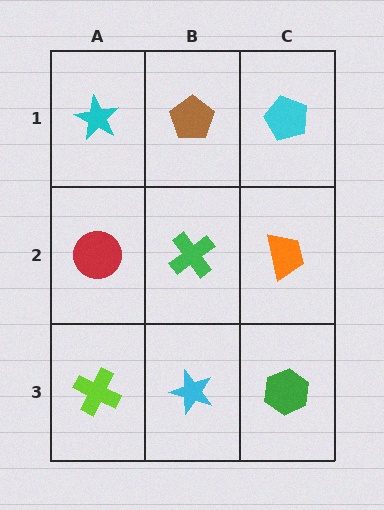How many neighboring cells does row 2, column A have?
3.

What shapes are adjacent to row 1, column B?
A green cross (row 2, column B), a cyan star (row 1, column A), a cyan pentagon (row 1, column C).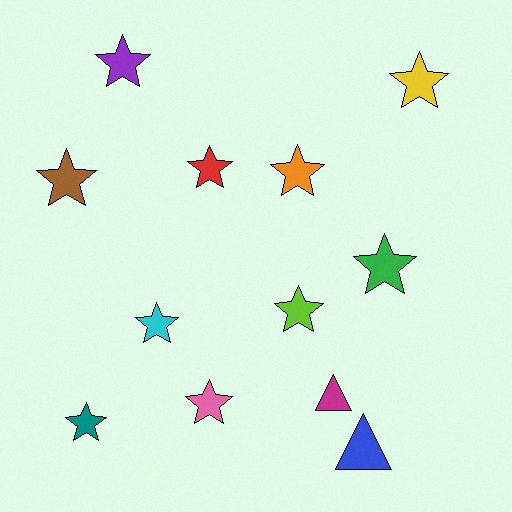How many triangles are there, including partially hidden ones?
There are 2 triangles.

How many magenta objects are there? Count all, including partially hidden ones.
There is 1 magenta object.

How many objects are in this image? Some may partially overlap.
There are 12 objects.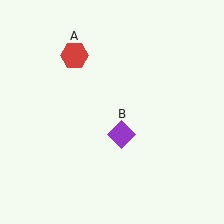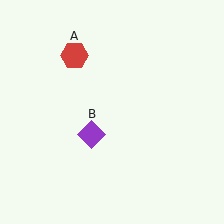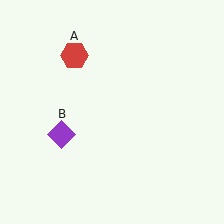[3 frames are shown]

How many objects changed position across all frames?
1 object changed position: purple diamond (object B).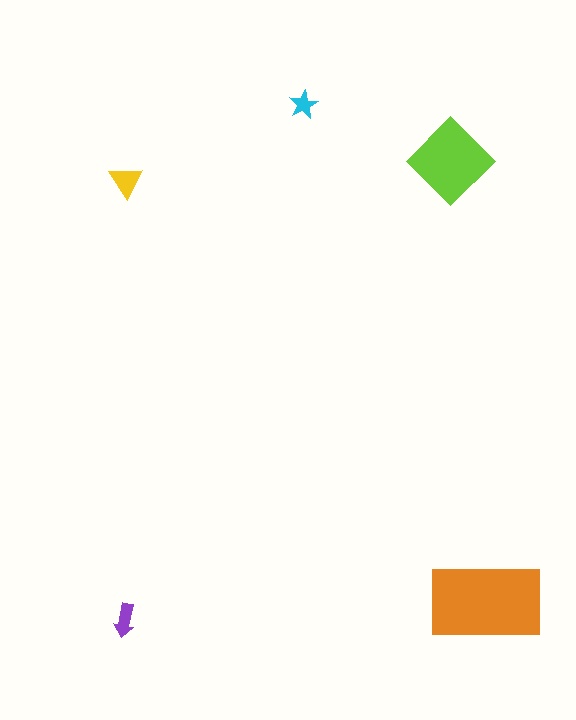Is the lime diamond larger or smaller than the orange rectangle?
Smaller.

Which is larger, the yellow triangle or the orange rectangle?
The orange rectangle.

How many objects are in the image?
There are 5 objects in the image.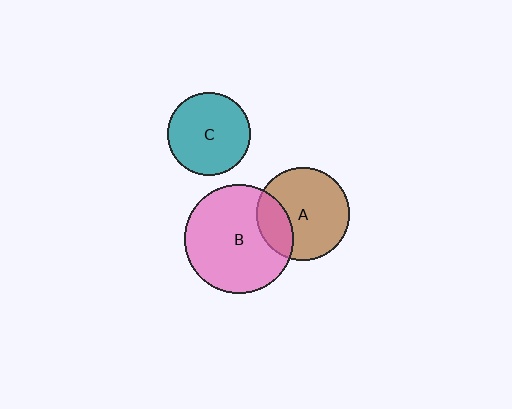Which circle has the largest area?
Circle B (pink).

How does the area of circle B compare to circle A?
Approximately 1.4 times.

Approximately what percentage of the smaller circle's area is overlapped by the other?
Approximately 25%.